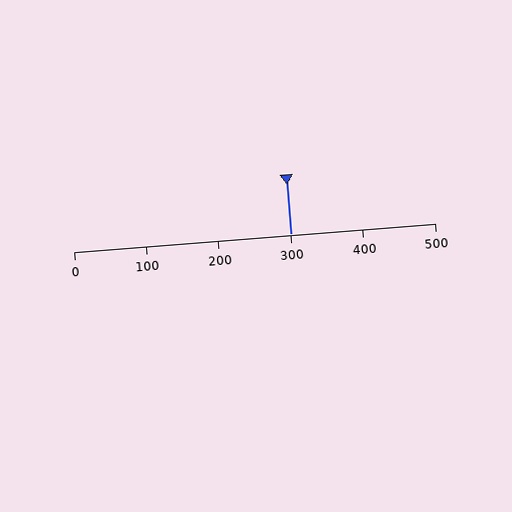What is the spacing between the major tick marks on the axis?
The major ticks are spaced 100 apart.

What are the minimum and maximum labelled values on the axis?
The axis runs from 0 to 500.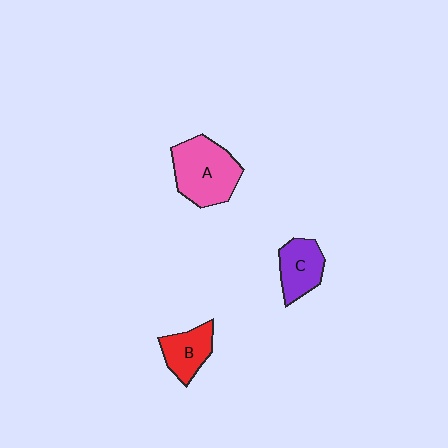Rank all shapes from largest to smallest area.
From largest to smallest: A (pink), C (purple), B (red).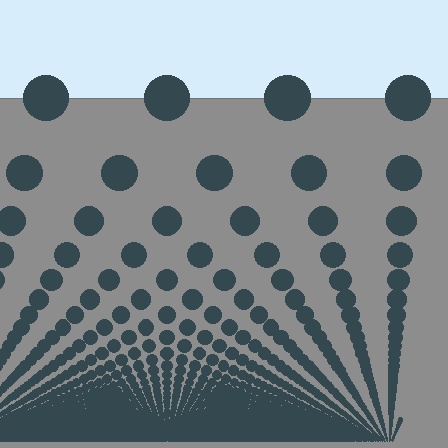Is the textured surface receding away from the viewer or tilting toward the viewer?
The surface appears to tilt toward the viewer. Texture elements get larger and sparser toward the top.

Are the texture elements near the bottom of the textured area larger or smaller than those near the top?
Smaller. The gradient is inverted — elements near the bottom are smaller and denser.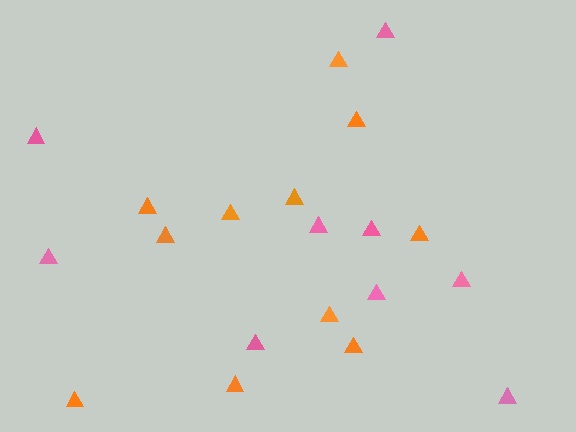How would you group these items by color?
There are 2 groups: one group of pink triangles (9) and one group of orange triangles (11).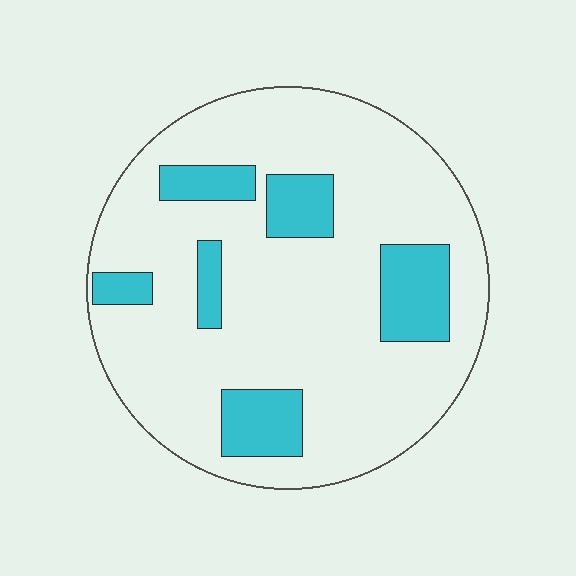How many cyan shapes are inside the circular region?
6.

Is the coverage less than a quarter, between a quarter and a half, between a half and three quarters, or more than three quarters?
Less than a quarter.